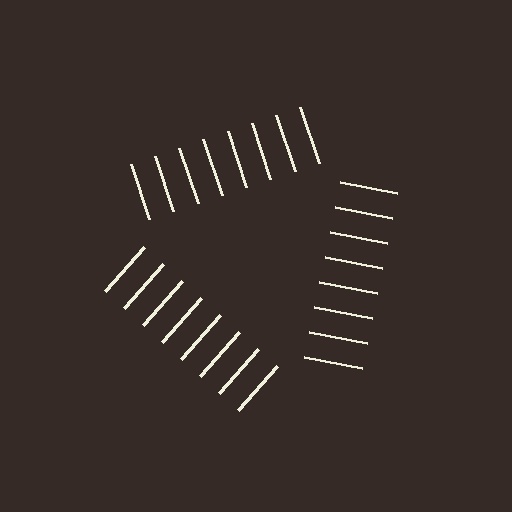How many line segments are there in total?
24 — 8 along each of the 3 edges.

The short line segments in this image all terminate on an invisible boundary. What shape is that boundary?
An illusory triangle — the line segments terminate on its edges but no continuous stroke is drawn.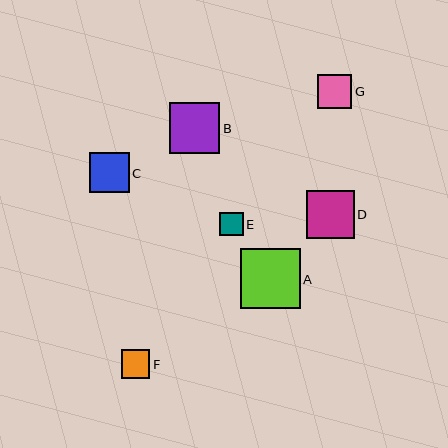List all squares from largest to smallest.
From largest to smallest: A, B, D, C, G, F, E.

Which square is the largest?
Square A is the largest with a size of approximately 60 pixels.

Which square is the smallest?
Square E is the smallest with a size of approximately 24 pixels.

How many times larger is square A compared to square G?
Square A is approximately 1.8 times the size of square G.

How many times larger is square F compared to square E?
Square F is approximately 1.2 times the size of square E.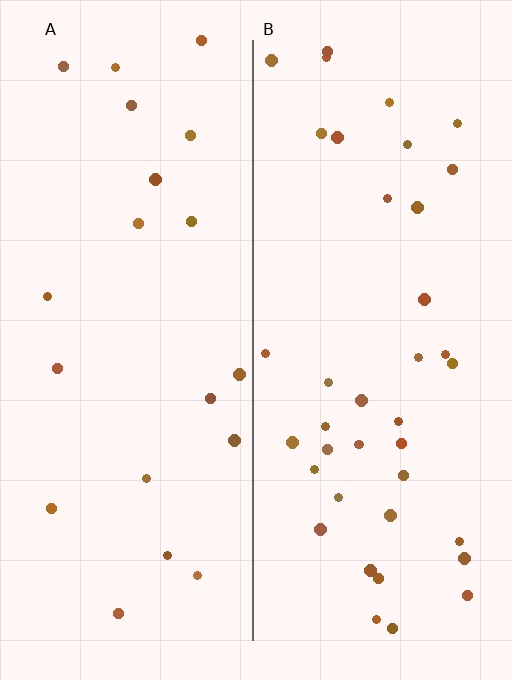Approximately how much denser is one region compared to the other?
Approximately 2.0× — region B over region A.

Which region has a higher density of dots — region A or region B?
B (the right).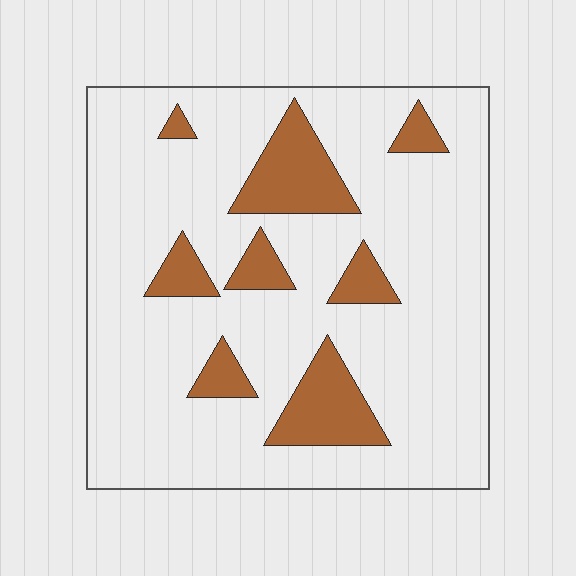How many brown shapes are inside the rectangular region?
8.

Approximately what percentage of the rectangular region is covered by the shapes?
Approximately 15%.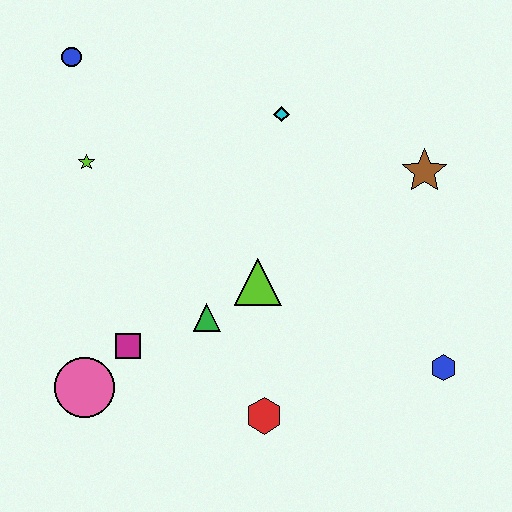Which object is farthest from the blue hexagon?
The blue circle is farthest from the blue hexagon.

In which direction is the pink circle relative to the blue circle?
The pink circle is below the blue circle.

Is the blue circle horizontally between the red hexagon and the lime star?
No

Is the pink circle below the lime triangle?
Yes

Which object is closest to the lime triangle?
The green triangle is closest to the lime triangle.